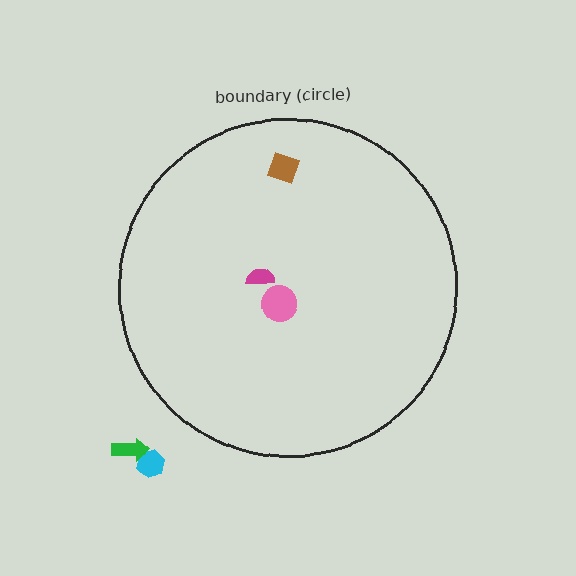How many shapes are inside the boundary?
3 inside, 2 outside.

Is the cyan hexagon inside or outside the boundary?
Outside.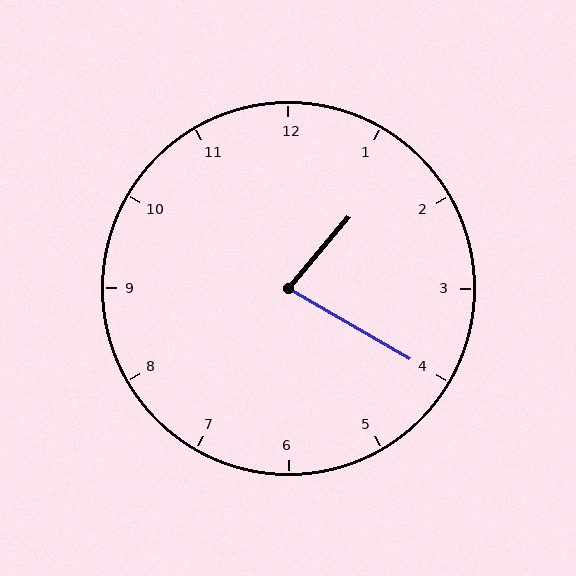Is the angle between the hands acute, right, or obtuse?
It is acute.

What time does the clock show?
1:20.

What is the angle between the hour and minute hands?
Approximately 80 degrees.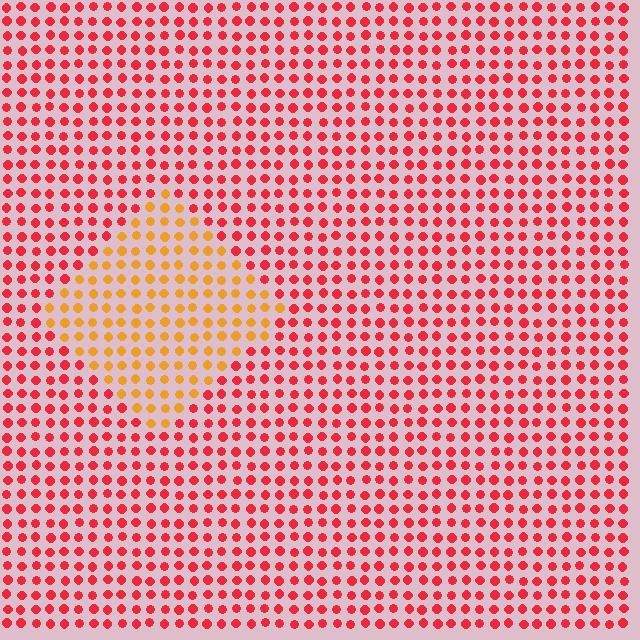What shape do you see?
I see a diamond.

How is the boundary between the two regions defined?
The boundary is defined purely by a slight shift in hue (about 43 degrees). Spacing, size, and orientation are identical on both sides.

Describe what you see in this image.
The image is filled with small red elements in a uniform arrangement. A diamond-shaped region is visible where the elements are tinted to a slightly different hue, forming a subtle color boundary.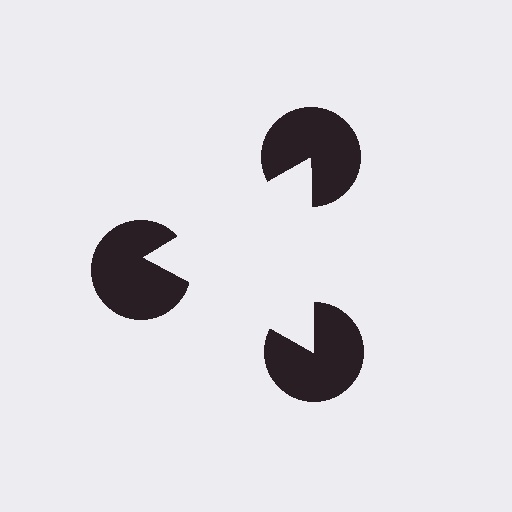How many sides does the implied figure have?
3 sides.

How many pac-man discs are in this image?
There are 3 — one at each vertex of the illusory triangle.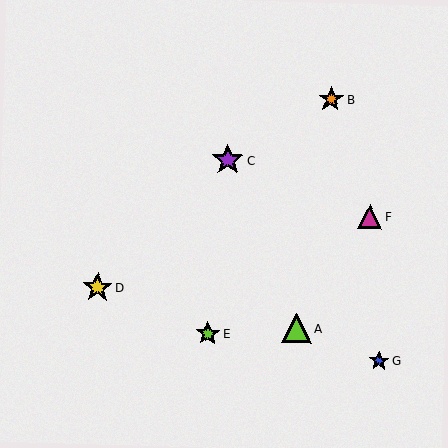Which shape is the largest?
The purple star (labeled C) is the largest.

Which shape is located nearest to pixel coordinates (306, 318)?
The lime triangle (labeled A) at (296, 328) is nearest to that location.